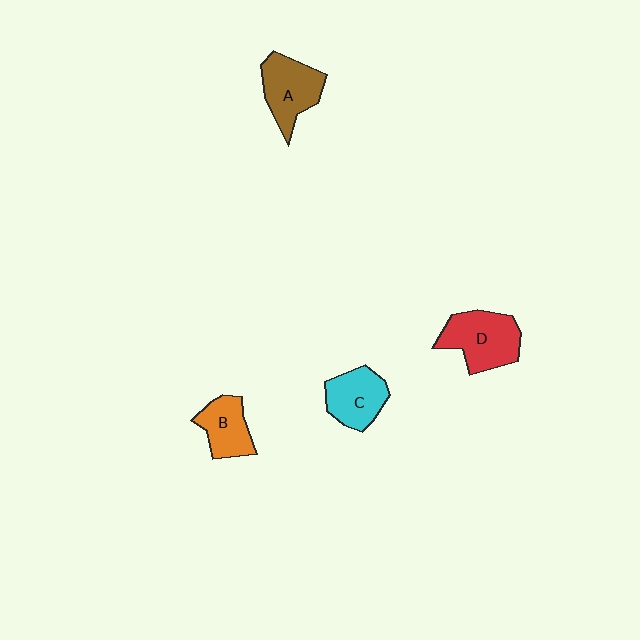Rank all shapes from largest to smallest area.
From largest to smallest: D (red), A (brown), C (cyan), B (orange).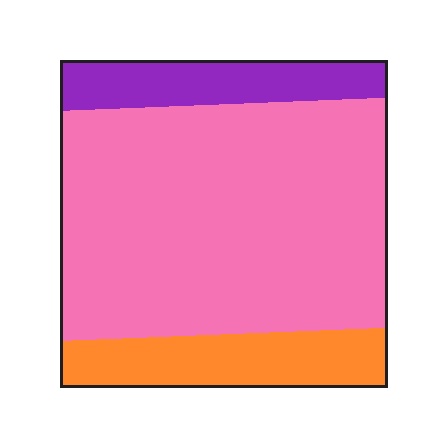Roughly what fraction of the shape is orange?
Orange takes up about one sixth (1/6) of the shape.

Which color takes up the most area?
Pink, at roughly 70%.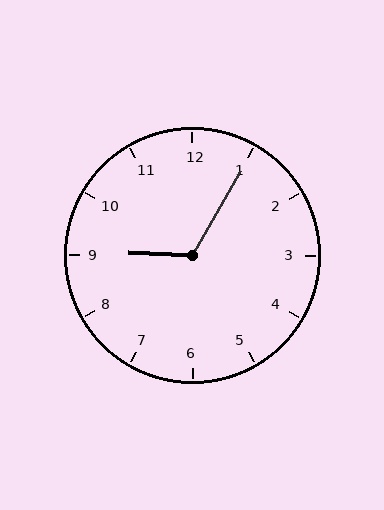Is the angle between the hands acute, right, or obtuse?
It is obtuse.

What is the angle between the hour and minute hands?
Approximately 118 degrees.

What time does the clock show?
9:05.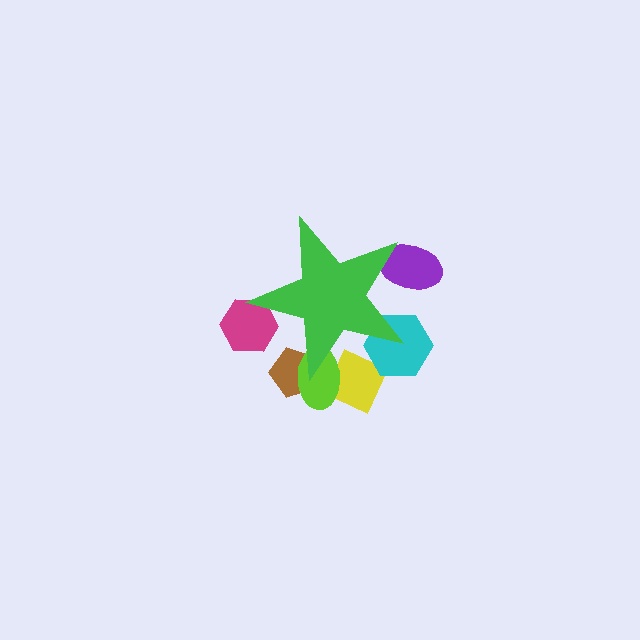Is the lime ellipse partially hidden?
Yes, the lime ellipse is partially hidden behind the green star.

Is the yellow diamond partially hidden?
Yes, the yellow diamond is partially hidden behind the green star.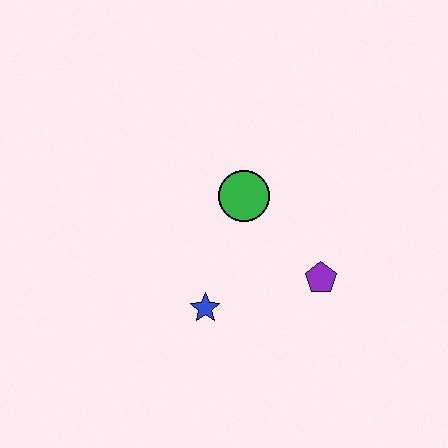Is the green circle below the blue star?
No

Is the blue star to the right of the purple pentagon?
No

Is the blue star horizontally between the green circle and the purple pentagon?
No